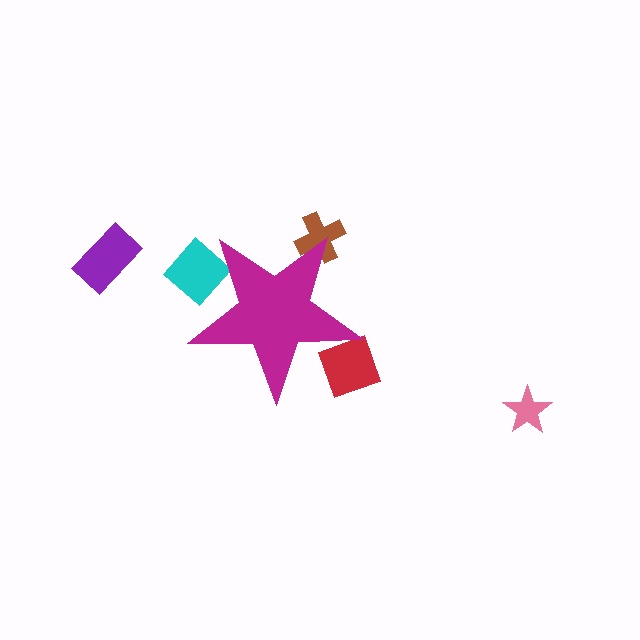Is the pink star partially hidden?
No, the pink star is fully visible.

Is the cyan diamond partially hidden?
Yes, the cyan diamond is partially hidden behind the magenta star.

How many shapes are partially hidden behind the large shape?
3 shapes are partially hidden.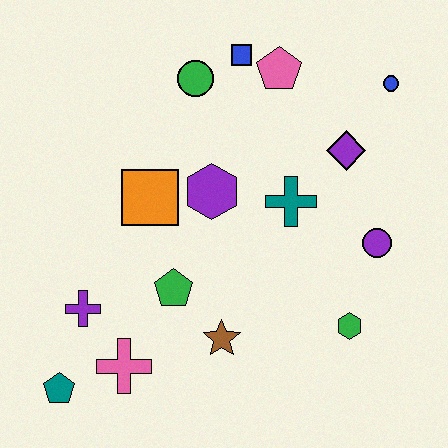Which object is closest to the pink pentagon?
The blue square is closest to the pink pentagon.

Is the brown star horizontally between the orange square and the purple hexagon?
No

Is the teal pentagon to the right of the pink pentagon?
No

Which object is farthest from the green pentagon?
The blue circle is farthest from the green pentagon.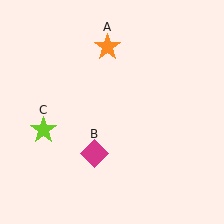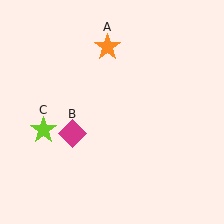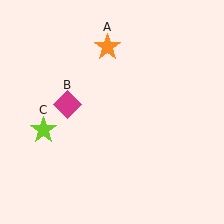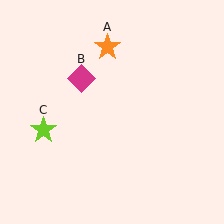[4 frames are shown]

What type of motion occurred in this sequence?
The magenta diamond (object B) rotated clockwise around the center of the scene.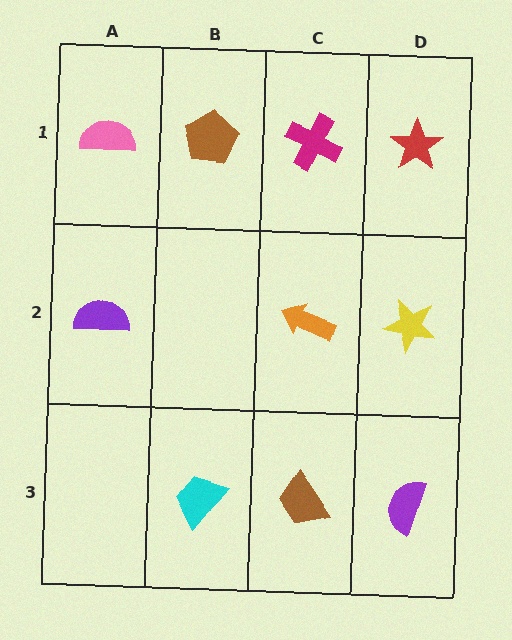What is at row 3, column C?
A brown trapezoid.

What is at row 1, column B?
A brown pentagon.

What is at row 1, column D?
A red star.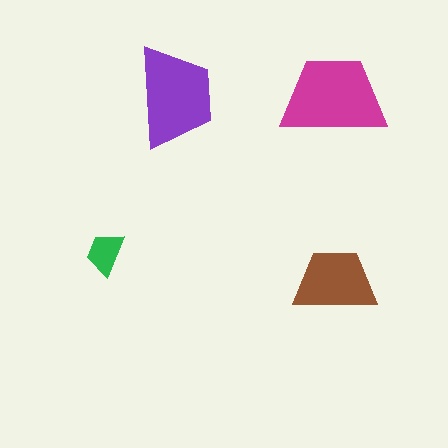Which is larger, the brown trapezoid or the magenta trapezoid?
The magenta one.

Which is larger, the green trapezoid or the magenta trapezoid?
The magenta one.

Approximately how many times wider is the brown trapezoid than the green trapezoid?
About 2 times wider.